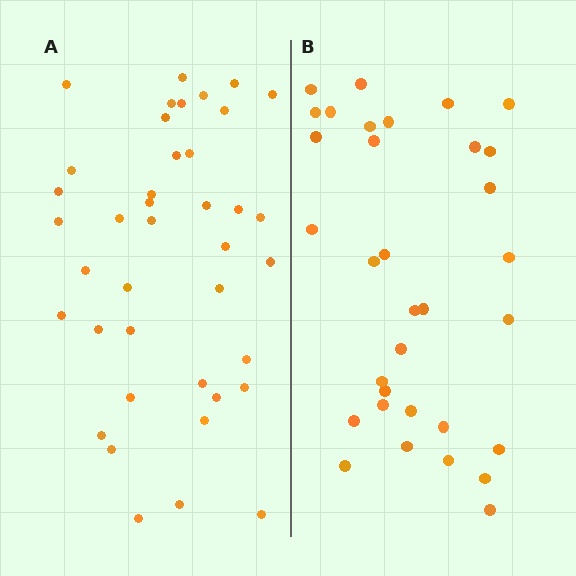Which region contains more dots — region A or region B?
Region A (the left region) has more dots.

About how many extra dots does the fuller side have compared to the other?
Region A has roughly 8 or so more dots than region B.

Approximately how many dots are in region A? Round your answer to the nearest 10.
About 40 dots.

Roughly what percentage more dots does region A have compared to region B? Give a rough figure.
About 20% more.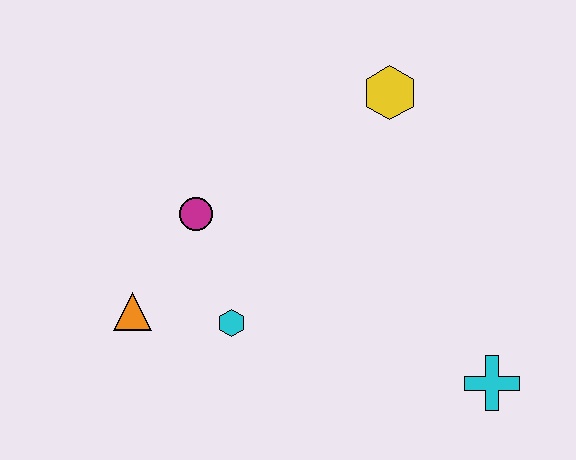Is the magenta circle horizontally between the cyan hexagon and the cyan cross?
No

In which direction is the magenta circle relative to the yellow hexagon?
The magenta circle is to the left of the yellow hexagon.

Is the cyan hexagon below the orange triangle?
Yes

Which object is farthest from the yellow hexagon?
The orange triangle is farthest from the yellow hexagon.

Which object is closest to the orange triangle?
The cyan hexagon is closest to the orange triangle.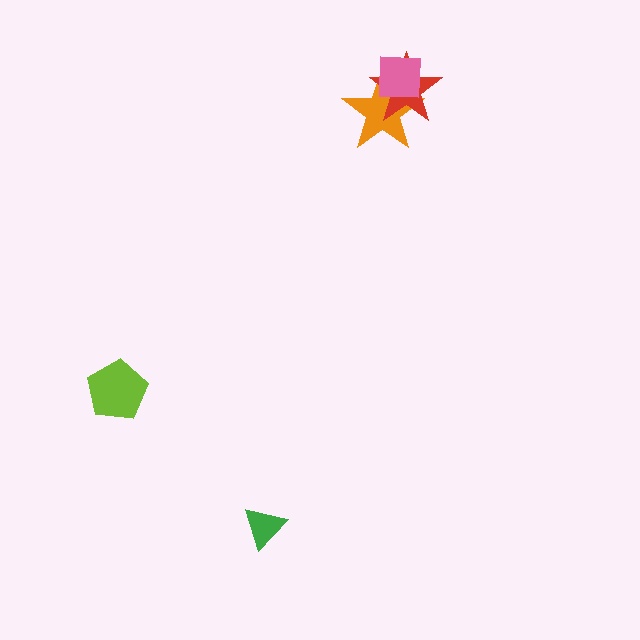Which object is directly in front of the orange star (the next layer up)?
The red star is directly in front of the orange star.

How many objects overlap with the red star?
2 objects overlap with the red star.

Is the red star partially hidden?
Yes, it is partially covered by another shape.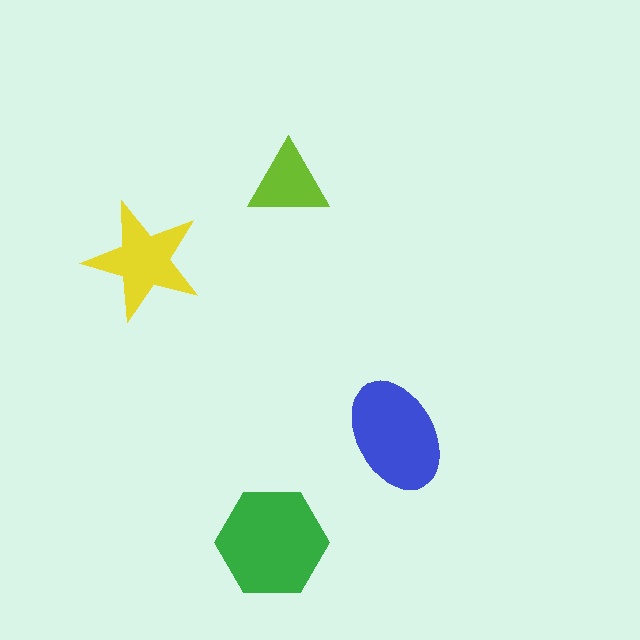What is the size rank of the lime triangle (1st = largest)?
4th.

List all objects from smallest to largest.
The lime triangle, the yellow star, the blue ellipse, the green hexagon.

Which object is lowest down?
The green hexagon is bottommost.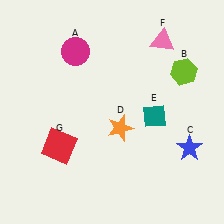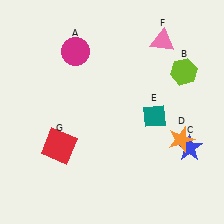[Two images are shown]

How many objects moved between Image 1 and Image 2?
1 object moved between the two images.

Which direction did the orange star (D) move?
The orange star (D) moved right.